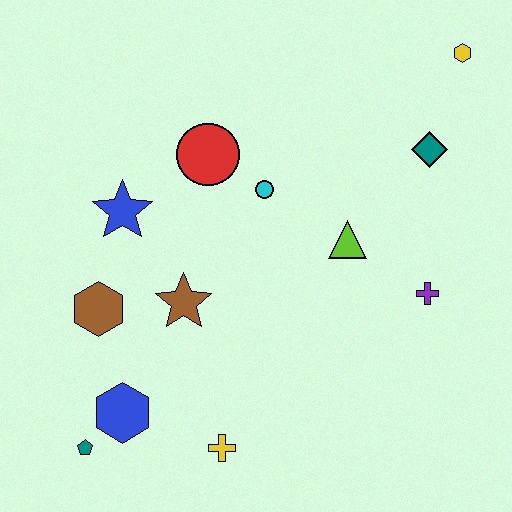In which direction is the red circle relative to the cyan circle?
The red circle is to the left of the cyan circle.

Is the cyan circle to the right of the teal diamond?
No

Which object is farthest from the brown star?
The yellow hexagon is farthest from the brown star.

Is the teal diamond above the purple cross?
Yes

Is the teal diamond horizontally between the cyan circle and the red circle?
No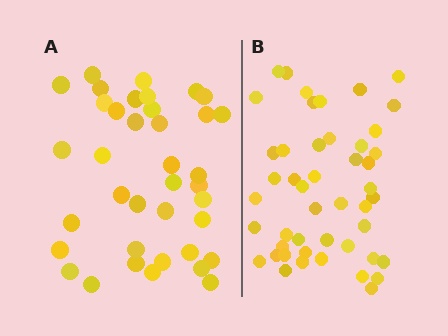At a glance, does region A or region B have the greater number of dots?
Region B (the right region) has more dots.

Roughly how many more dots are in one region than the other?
Region B has roughly 8 or so more dots than region A.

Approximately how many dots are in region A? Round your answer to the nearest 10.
About 40 dots. (The exact count is 38, which rounds to 40.)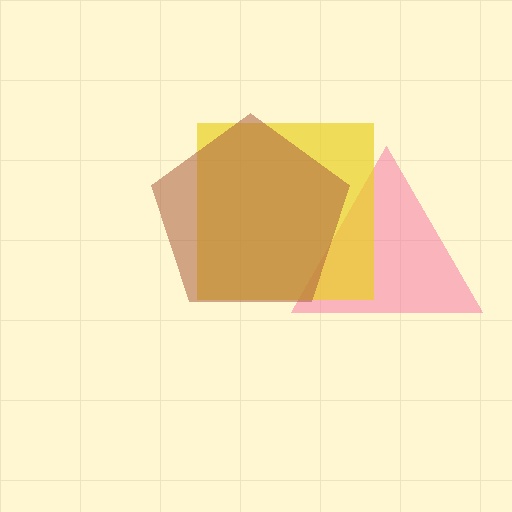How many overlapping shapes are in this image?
There are 3 overlapping shapes in the image.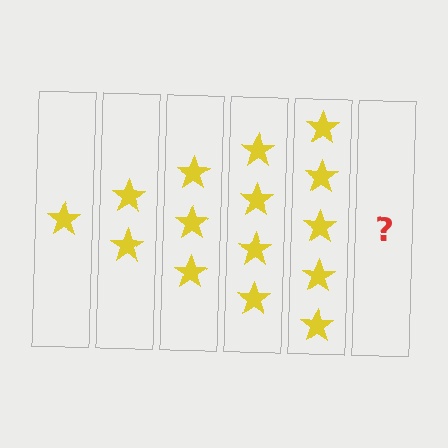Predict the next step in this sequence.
The next step is 6 stars.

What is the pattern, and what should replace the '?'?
The pattern is that each step adds one more star. The '?' should be 6 stars.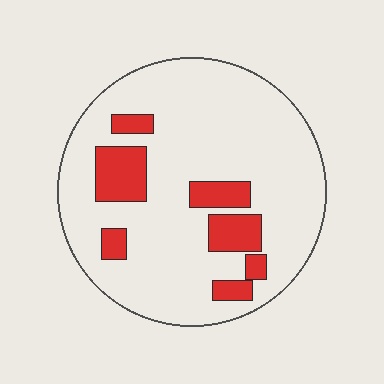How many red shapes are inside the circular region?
7.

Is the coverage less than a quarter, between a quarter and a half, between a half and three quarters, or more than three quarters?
Less than a quarter.